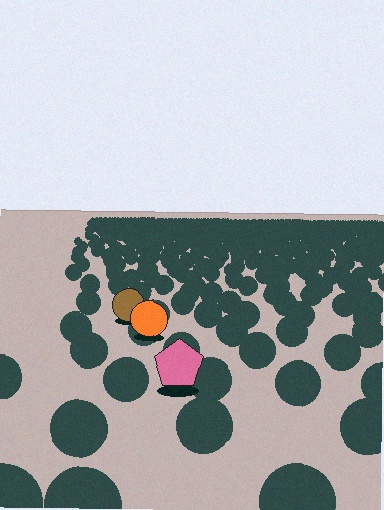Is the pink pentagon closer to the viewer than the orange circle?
Yes. The pink pentagon is closer — you can tell from the texture gradient: the ground texture is coarser near it.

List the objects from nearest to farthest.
From nearest to farthest: the pink pentagon, the orange circle, the brown circle.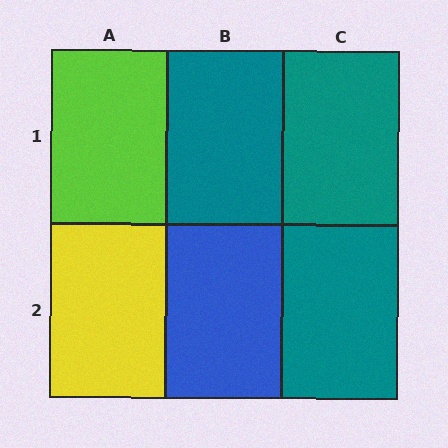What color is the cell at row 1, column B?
Teal.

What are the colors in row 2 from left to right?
Yellow, blue, teal.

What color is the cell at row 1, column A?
Lime.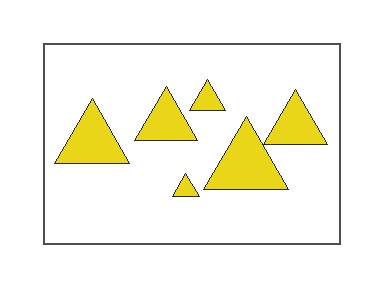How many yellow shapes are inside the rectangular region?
6.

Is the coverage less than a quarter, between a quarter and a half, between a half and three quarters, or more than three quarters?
Less than a quarter.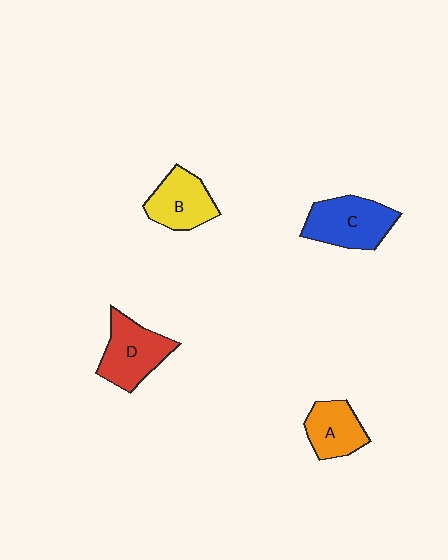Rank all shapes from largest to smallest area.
From largest to smallest: C (blue), D (red), B (yellow), A (orange).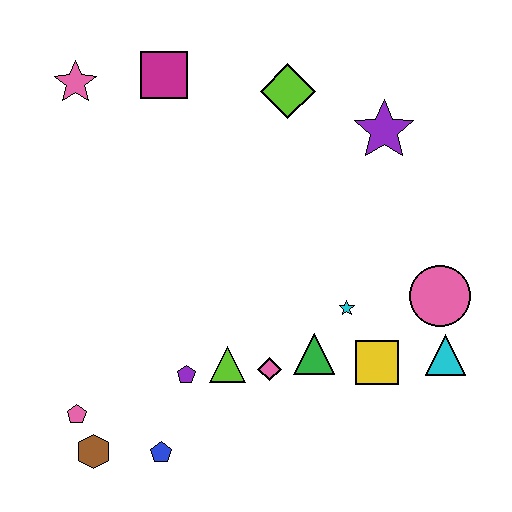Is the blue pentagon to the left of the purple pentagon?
Yes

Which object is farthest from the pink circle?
The pink star is farthest from the pink circle.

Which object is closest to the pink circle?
The cyan triangle is closest to the pink circle.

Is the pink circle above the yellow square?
Yes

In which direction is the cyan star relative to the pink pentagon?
The cyan star is to the right of the pink pentagon.